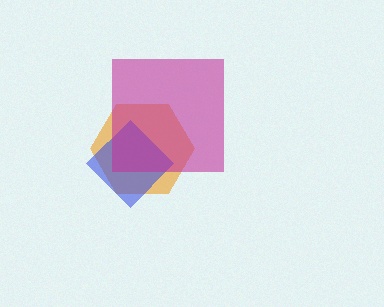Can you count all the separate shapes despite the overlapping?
Yes, there are 3 separate shapes.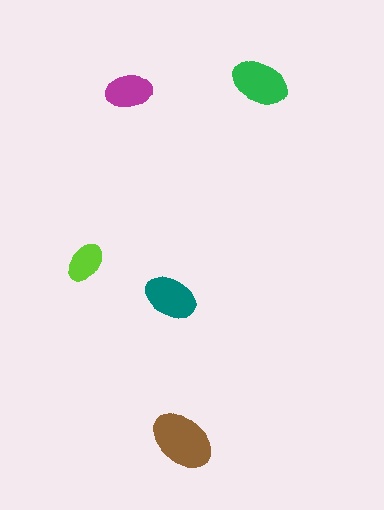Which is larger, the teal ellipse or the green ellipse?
The green one.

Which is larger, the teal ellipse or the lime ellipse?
The teal one.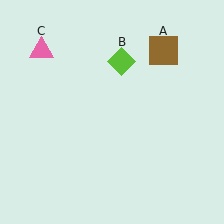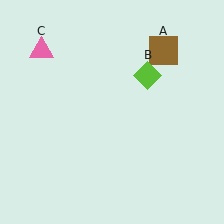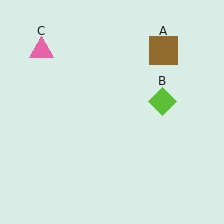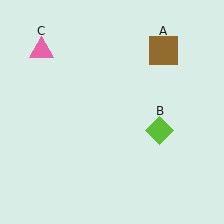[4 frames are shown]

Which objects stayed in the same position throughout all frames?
Brown square (object A) and pink triangle (object C) remained stationary.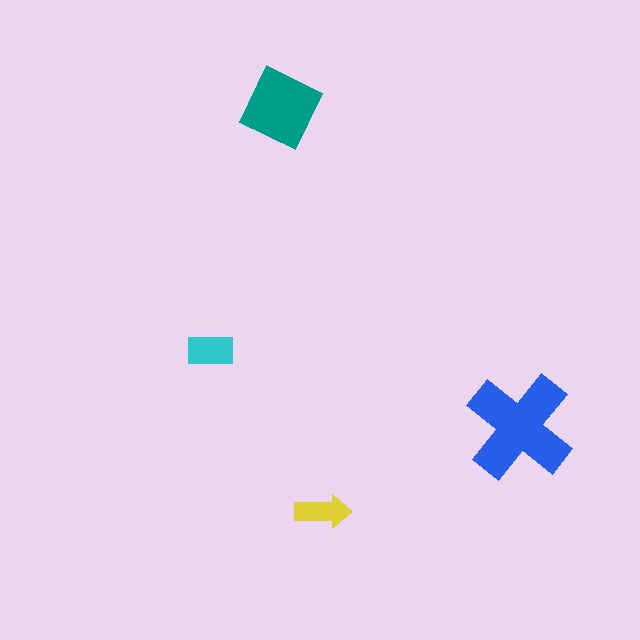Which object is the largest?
The blue cross.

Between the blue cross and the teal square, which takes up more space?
The blue cross.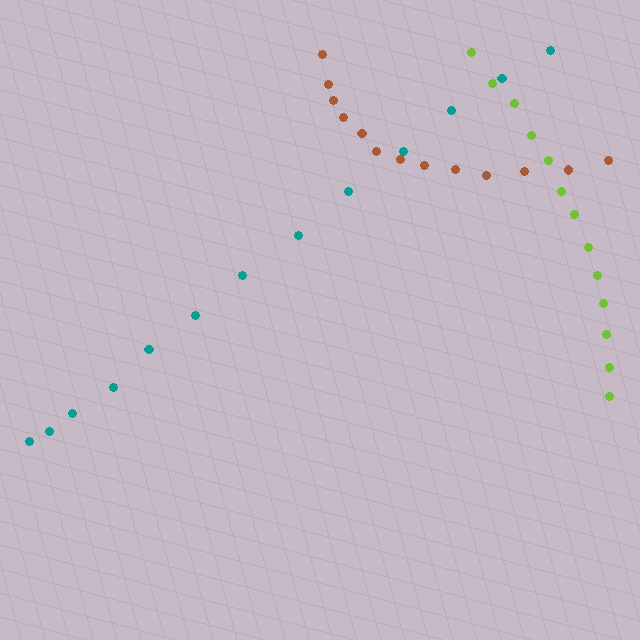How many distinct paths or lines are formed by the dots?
There are 3 distinct paths.